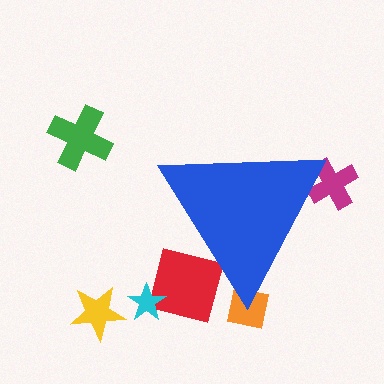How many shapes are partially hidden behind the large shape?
3 shapes are partially hidden.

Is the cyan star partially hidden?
No, the cyan star is fully visible.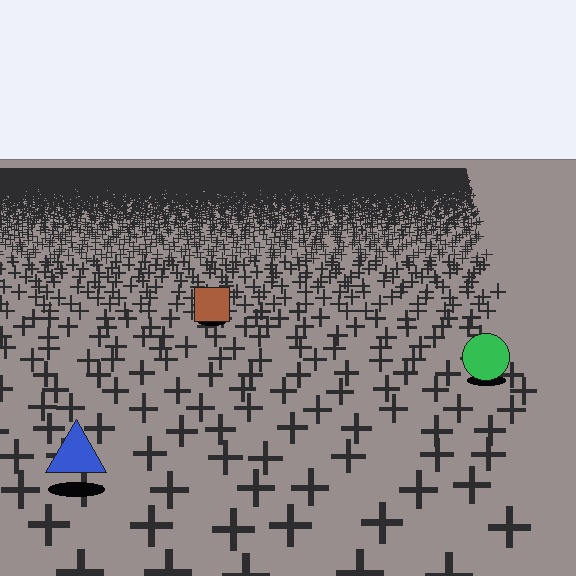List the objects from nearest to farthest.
From nearest to farthest: the blue triangle, the green circle, the brown square.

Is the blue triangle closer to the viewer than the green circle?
Yes. The blue triangle is closer — you can tell from the texture gradient: the ground texture is coarser near it.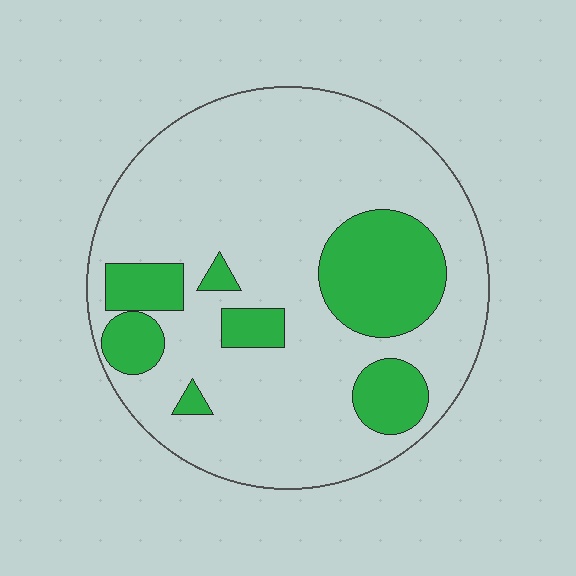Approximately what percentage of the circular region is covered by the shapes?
Approximately 25%.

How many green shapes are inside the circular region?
7.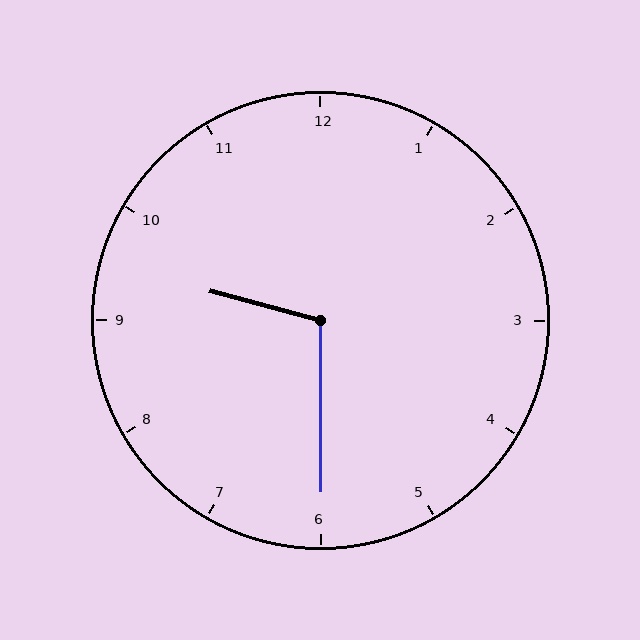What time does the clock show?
9:30.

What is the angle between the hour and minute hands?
Approximately 105 degrees.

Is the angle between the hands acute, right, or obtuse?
It is obtuse.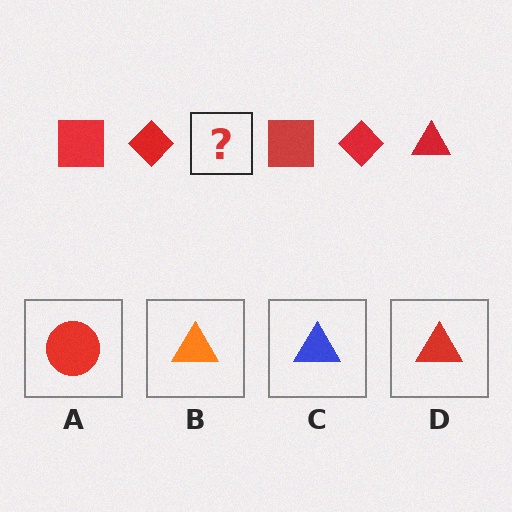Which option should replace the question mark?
Option D.